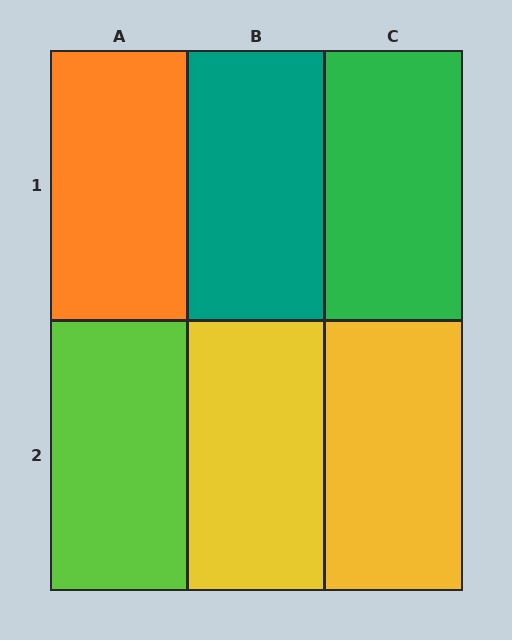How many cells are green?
1 cell is green.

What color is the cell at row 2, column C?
Yellow.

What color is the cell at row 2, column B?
Yellow.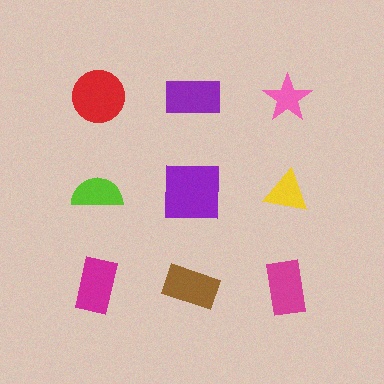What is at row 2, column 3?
A yellow triangle.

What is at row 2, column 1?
A lime semicircle.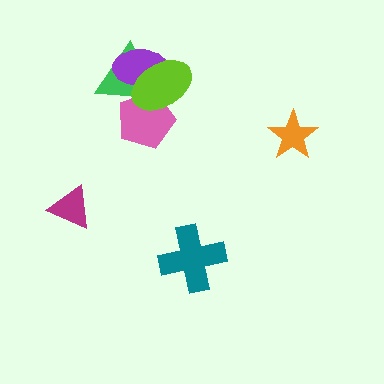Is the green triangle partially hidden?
Yes, it is partially covered by another shape.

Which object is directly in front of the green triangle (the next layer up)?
The purple ellipse is directly in front of the green triangle.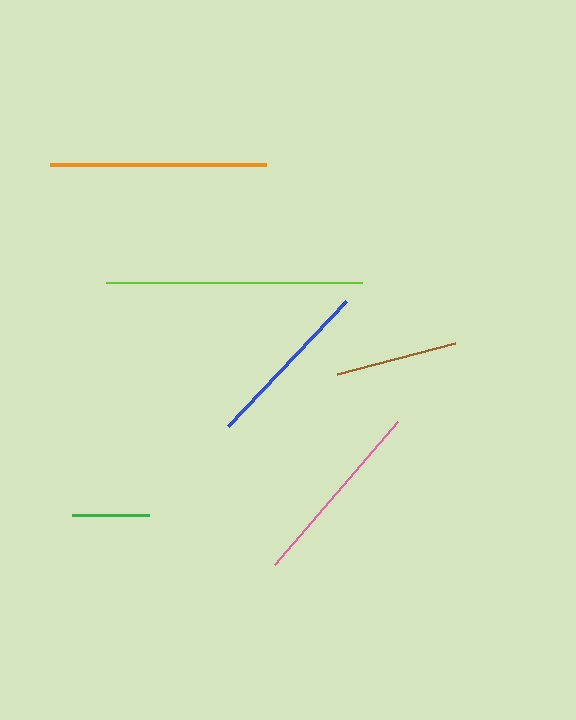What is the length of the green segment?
The green segment is approximately 78 pixels long.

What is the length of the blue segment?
The blue segment is approximately 172 pixels long.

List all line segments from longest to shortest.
From longest to shortest: lime, orange, pink, blue, brown, green.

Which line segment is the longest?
The lime line is the longest at approximately 256 pixels.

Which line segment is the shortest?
The green line is the shortest at approximately 78 pixels.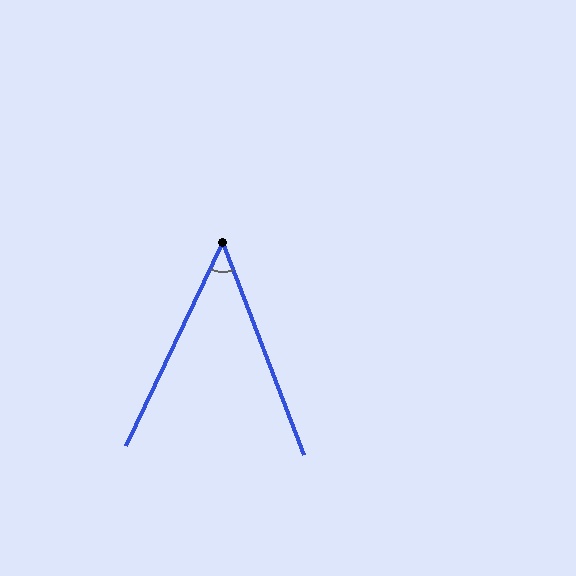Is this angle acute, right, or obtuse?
It is acute.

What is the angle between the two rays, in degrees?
Approximately 46 degrees.